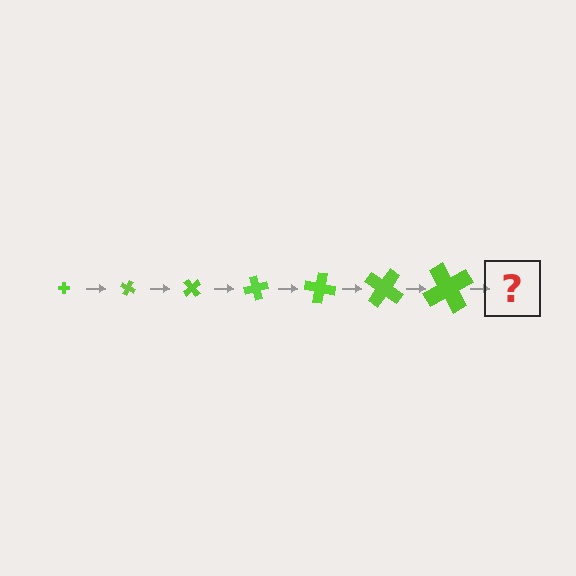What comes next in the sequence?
The next element should be a cross, larger than the previous one and rotated 175 degrees from the start.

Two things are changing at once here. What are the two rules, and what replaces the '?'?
The two rules are that the cross grows larger each step and it rotates 25 degrees each step. The '?' should be a cross, larger than the previous one and rotated 175 degrees from the start.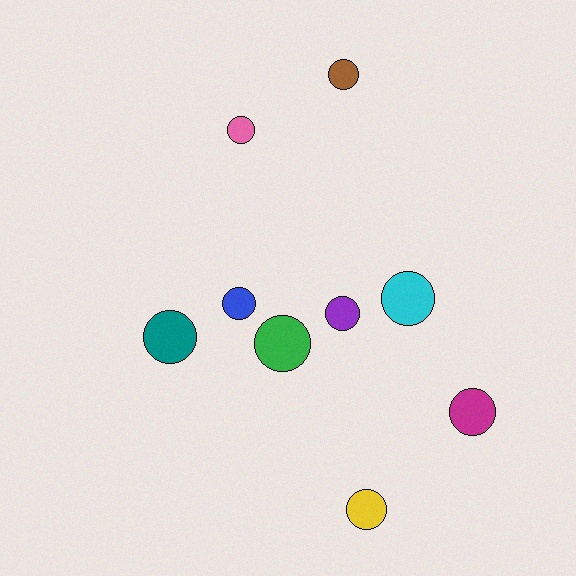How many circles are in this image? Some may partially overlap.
There are 9 circles.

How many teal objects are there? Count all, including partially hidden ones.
There is 1 teal object.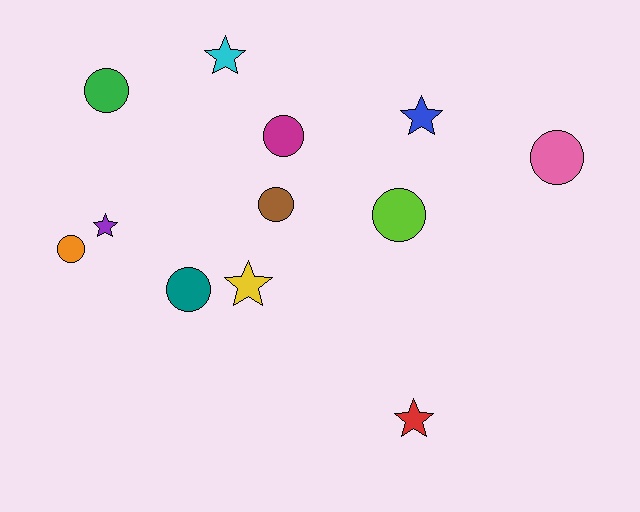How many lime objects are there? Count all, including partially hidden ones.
There is 1 lime object.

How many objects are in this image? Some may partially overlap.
There are 12 objects.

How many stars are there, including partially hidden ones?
There are 5 stars.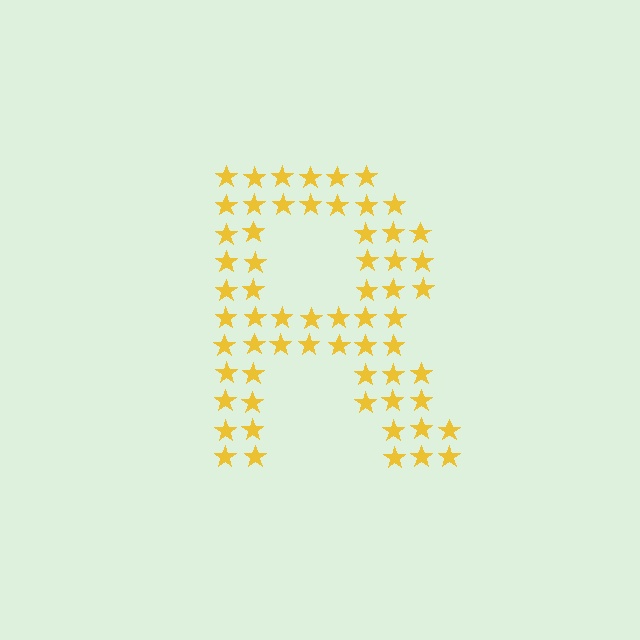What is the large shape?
The large shape is the letter R.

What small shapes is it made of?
It is made of small stars.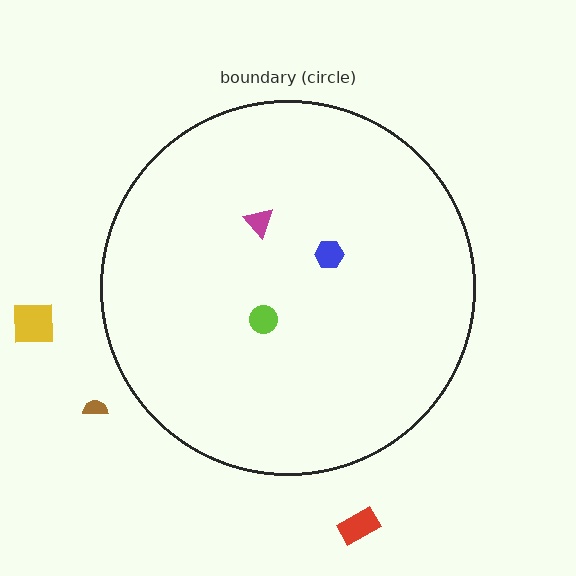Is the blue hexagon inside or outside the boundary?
Inside.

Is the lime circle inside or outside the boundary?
Inside.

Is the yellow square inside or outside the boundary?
Outside.